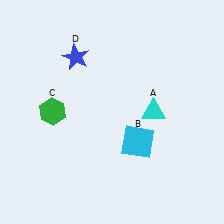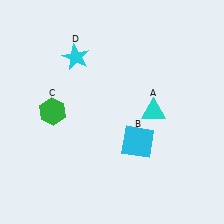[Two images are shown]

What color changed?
The star (D) changed from blue in Image 1 to cyan in Image 2.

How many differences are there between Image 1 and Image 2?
There is 1 difference between the two images.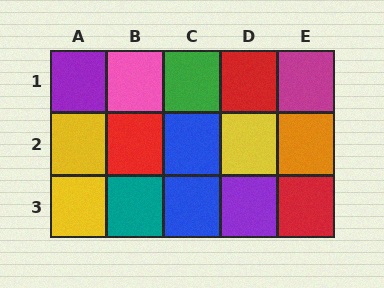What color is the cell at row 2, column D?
Yellow.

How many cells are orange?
1 cell is orange.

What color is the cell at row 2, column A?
Yellow.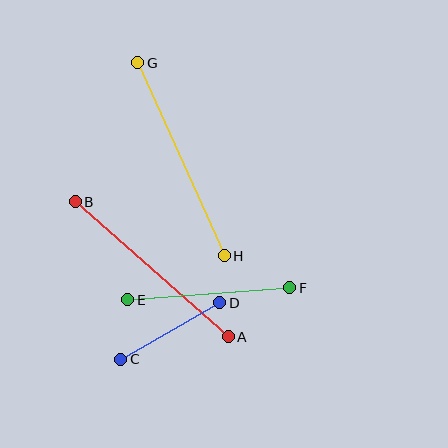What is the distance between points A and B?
The distance is approximately 204 pixels.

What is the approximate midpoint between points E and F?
The midpoint is at approximately (209, 294) pixels.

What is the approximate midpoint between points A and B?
The midpoint is at approximately (152, 269) pixels.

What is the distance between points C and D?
The distance is approximately 114 pixels.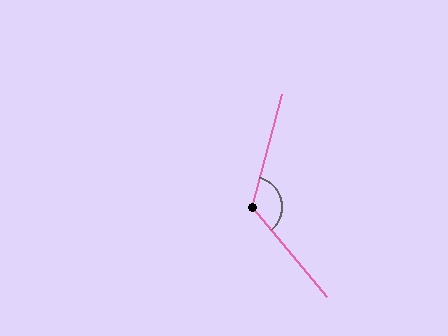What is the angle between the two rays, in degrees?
Approximately 125 degrees.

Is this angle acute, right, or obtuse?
It is obtuse.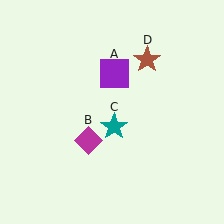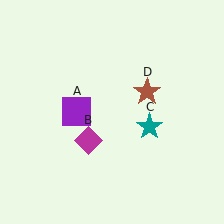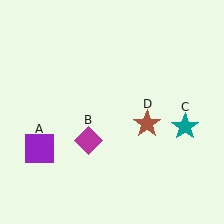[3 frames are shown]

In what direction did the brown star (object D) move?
The brown star (object D) moved down.